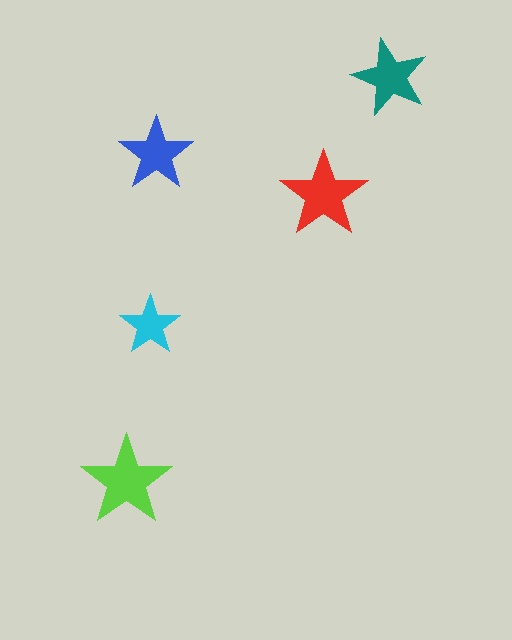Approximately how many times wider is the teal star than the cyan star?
About 1.5 times wider.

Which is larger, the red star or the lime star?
The lime one.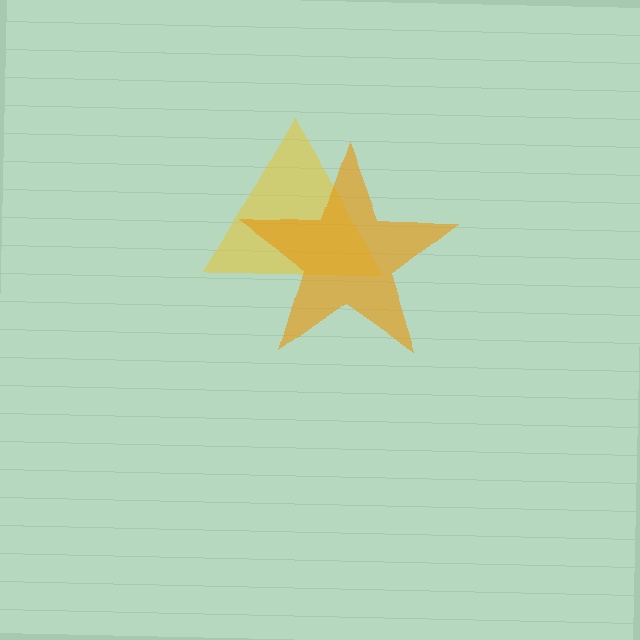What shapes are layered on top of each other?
The layered shapes are: a yellow triangle, an orange star.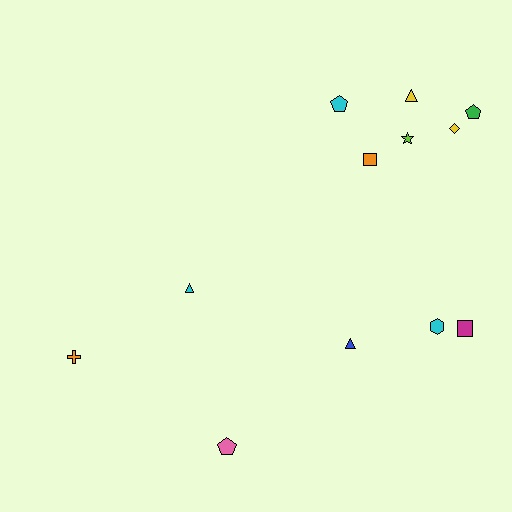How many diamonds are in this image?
There is 1 diamond.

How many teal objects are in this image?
There are no teal objects.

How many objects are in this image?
There are 12 objects.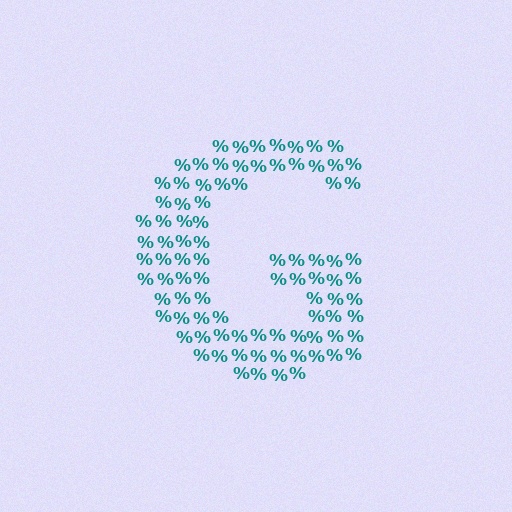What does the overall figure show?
The overall figure shows the letter G.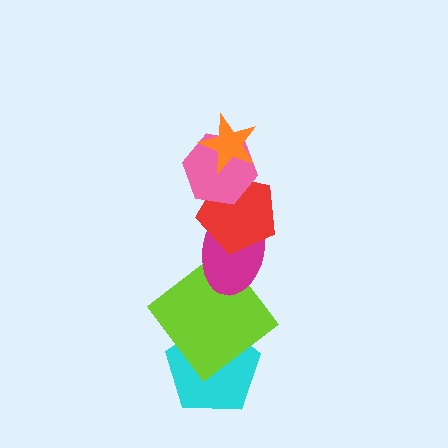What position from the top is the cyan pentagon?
The cyan pentagon is 6th from the top.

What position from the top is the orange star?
The orange star is 1st from the top.